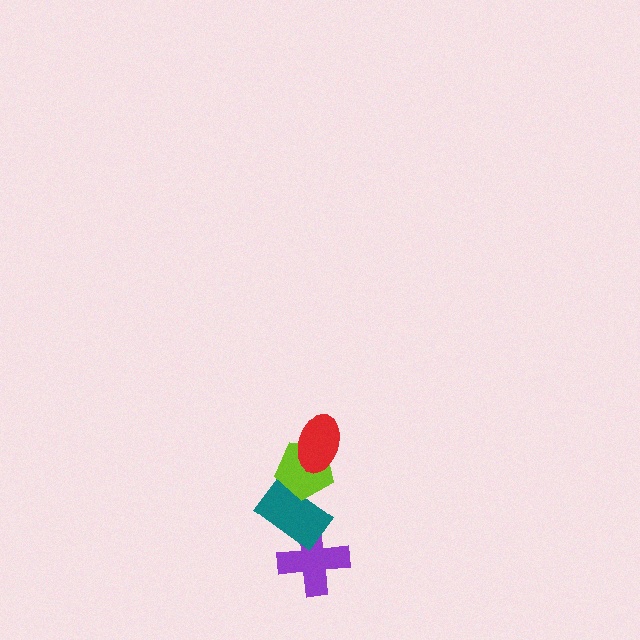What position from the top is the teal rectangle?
The teal rectangle is 3rd from the top.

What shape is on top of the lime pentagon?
The red ellipse is on top of the lime pentagon.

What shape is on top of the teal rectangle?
The lime pentagon is on top of the teal rectangle.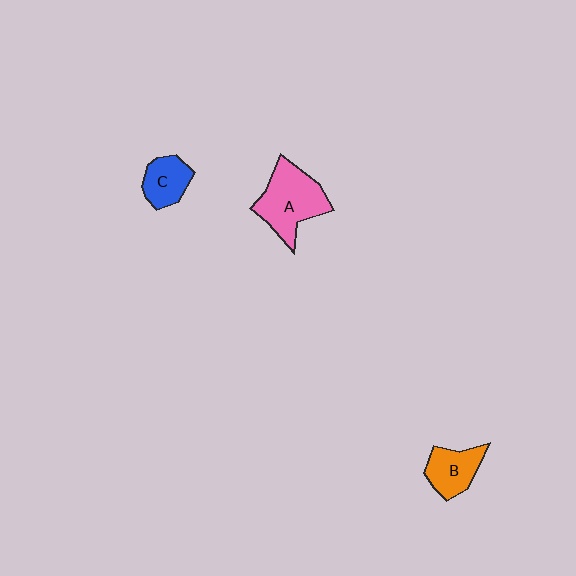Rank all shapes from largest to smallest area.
From largest to smallest: A (pink), B (orange), C (blue).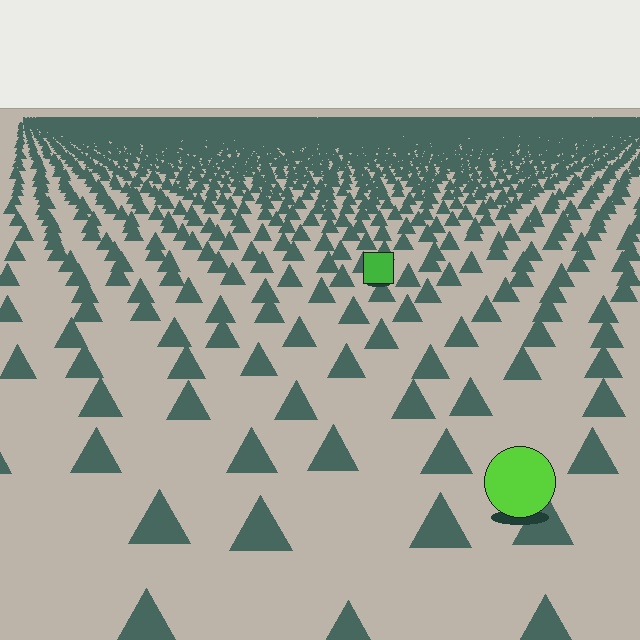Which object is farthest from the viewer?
The green square is farthest from the viewer. It appears smaller and the ground texture around it is denser.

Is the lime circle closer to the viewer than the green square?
Yes. The lime circle is closer — you can tell from the texture gradient: the ground texture is coarser near it.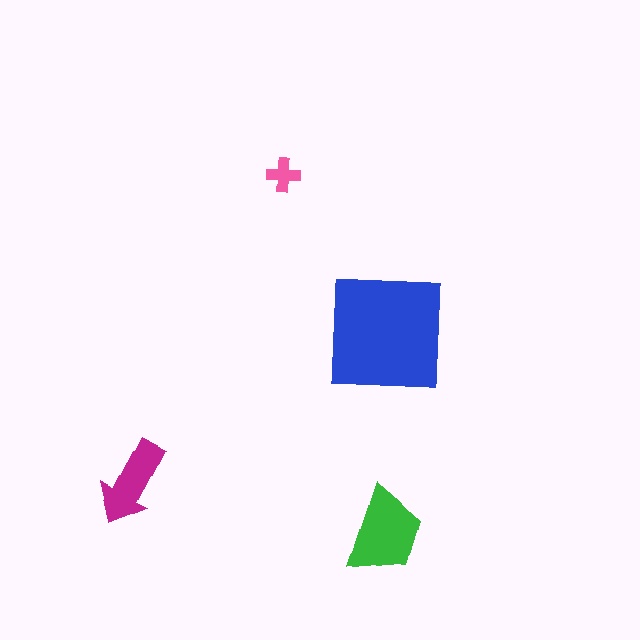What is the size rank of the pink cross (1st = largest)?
4th.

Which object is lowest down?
The green trapezoid is bottommost.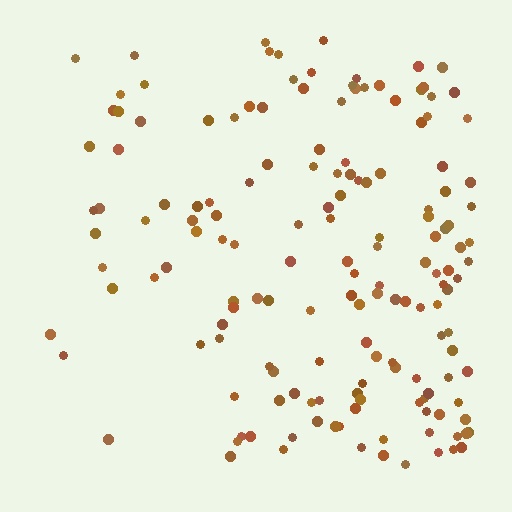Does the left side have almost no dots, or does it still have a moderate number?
Still a moderate number, just noticeably fewer than the right.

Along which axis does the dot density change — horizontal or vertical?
Horizontal.